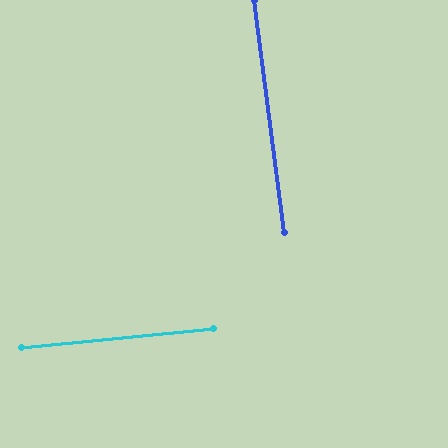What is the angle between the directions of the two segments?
Approximately 88 degrees.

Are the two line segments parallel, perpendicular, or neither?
Perpendicular — they meet at approximately 88°.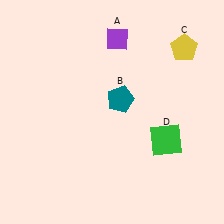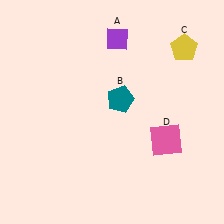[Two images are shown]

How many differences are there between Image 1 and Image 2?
There is 1 difference between the two images.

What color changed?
The square (D) changed from green in Image 1 to pink in Image 2.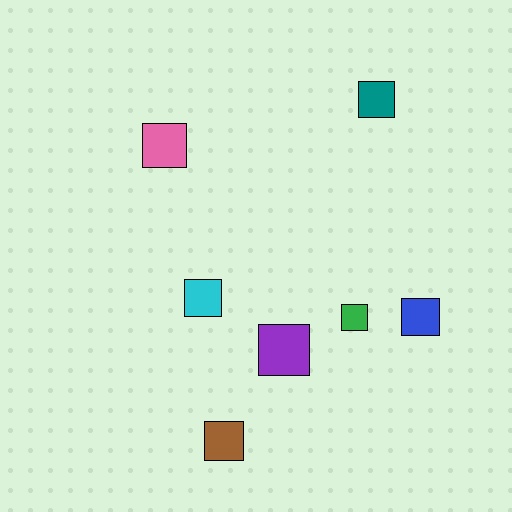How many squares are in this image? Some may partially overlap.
There are 7 squares.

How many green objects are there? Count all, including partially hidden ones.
There is 1 green object.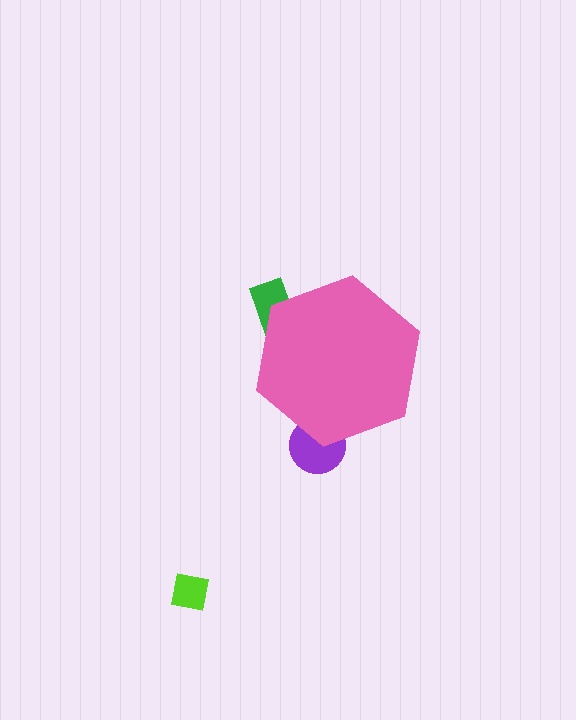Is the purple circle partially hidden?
Yes, the purple circle is partially hidden behind the pink hexagon.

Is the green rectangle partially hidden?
Yes, the green rectangle is partially hidden behind the pink hexagon.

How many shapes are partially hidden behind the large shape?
2 shapes are partially hidden.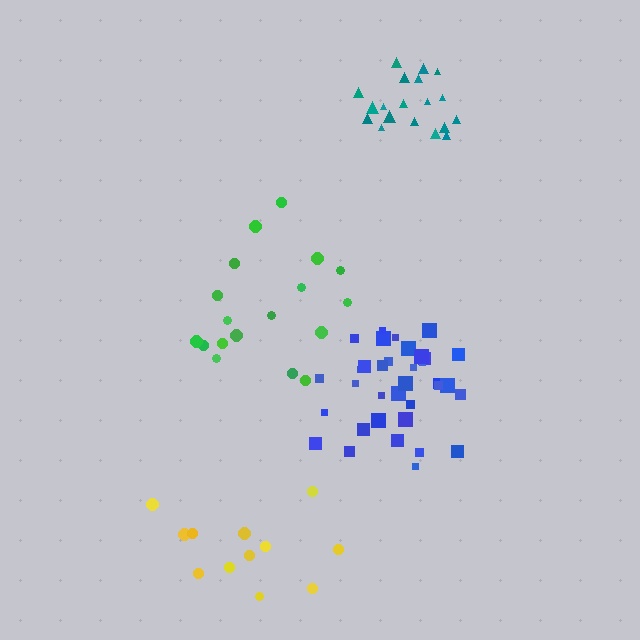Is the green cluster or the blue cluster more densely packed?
Blue.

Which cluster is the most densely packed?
Teal.